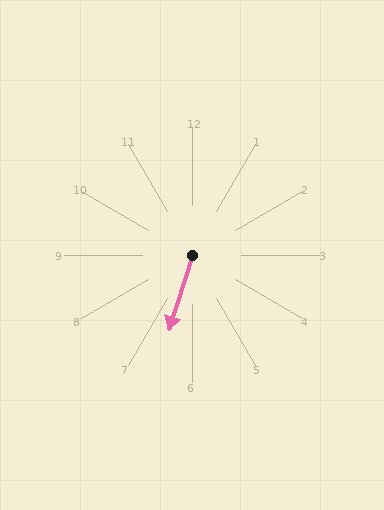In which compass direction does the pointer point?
South.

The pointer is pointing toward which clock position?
Roughly 7 o'clock.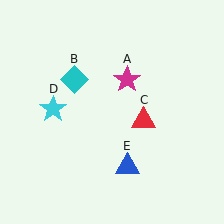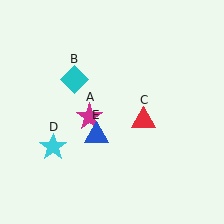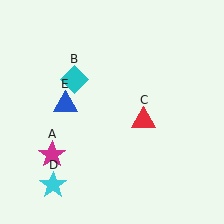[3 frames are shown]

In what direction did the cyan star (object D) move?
The cyan star (object D) moved down.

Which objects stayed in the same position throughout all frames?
Cyan diamond (object B) and red triangle (object C) remained stationary.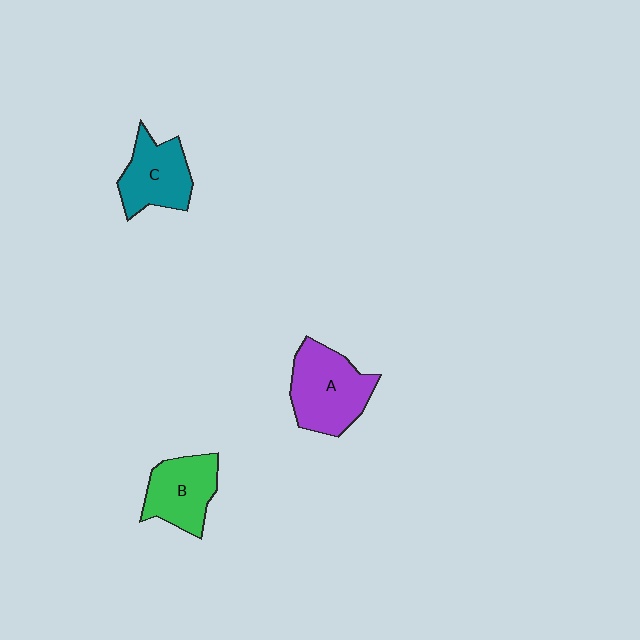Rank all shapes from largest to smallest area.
From largest to smallest: A (purple), C (teal), B (green).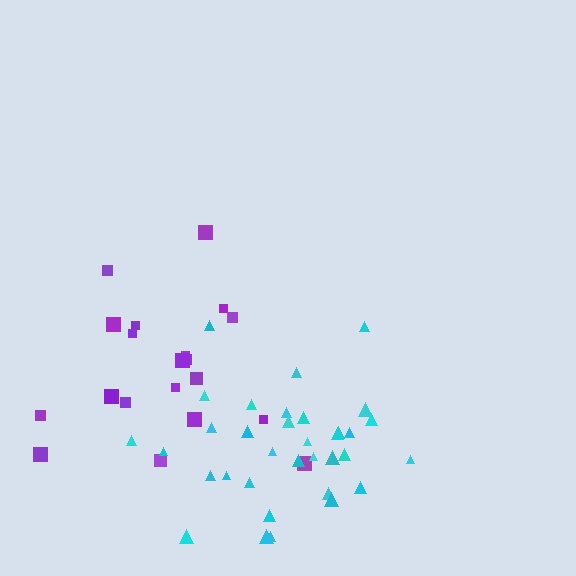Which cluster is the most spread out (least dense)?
Purple.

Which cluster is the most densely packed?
Cyan.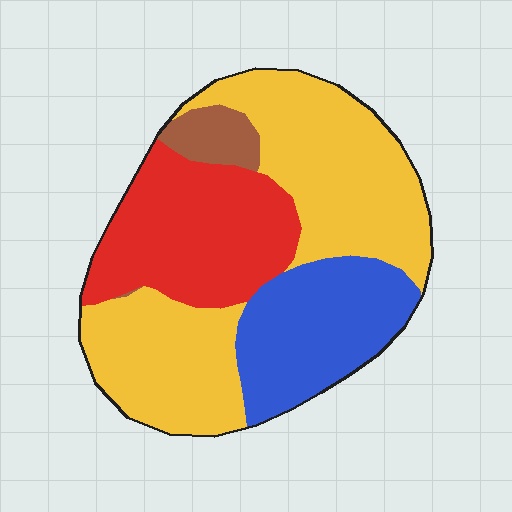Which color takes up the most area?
Yellow, at roughly 50%.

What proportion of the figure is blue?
Blue takes up about one fifth (1/5) of the figure.